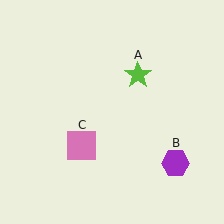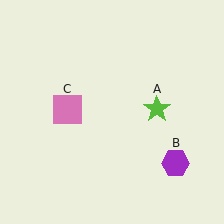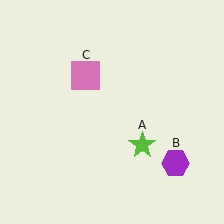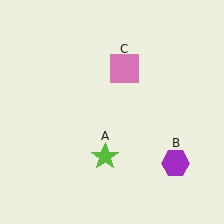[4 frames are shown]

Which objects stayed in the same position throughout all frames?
Purple hexagon (object B) remained stationary.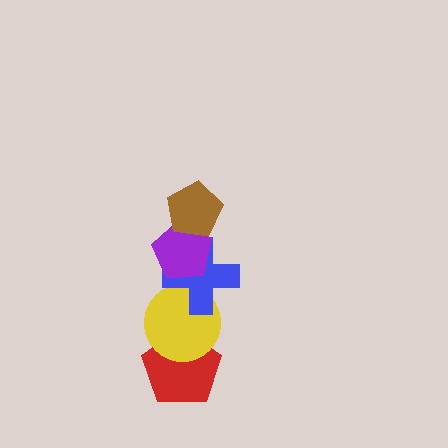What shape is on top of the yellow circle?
The blue cross is on top of the yellow circle.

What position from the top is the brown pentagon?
The brown pentagon is 1st from the top.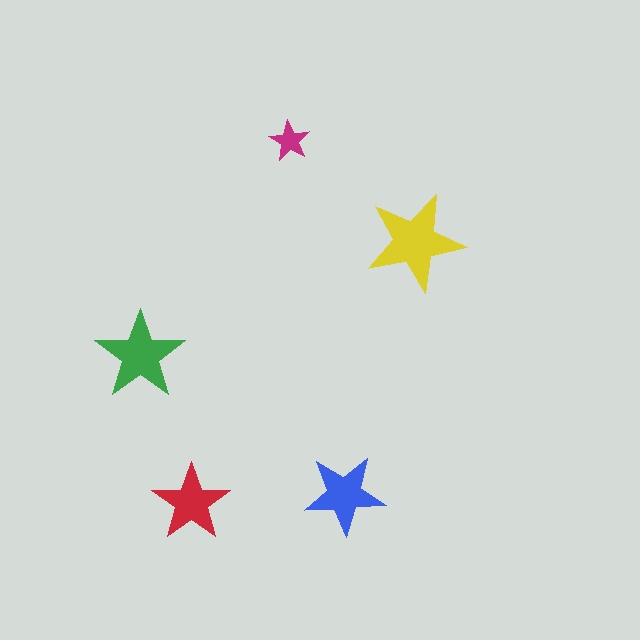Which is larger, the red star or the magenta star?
The red one.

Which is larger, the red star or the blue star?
The blue one.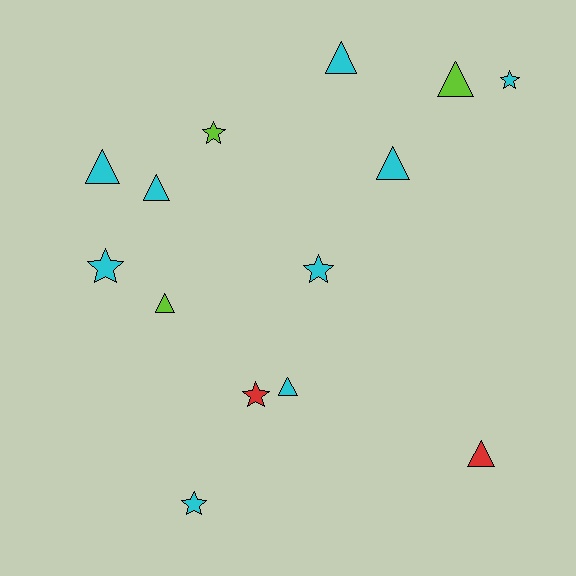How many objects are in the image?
There are 14 objects.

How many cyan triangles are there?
There are 5 cyan triangles.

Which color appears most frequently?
Cyan, with 9 objects.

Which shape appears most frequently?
Triangle, with 8 objects.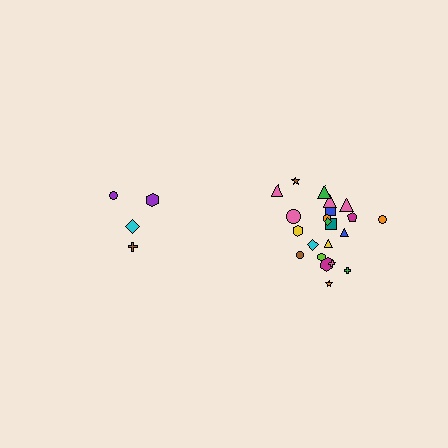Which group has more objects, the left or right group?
The right group.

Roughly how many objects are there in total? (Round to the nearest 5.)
Roughly 25 objects in total.